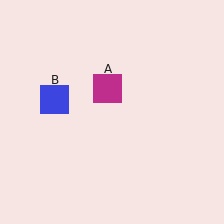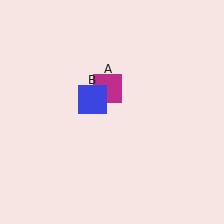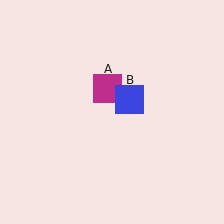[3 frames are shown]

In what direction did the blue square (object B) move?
The blue square (object B) moved right.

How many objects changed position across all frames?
1 object changed position: blue square (object B).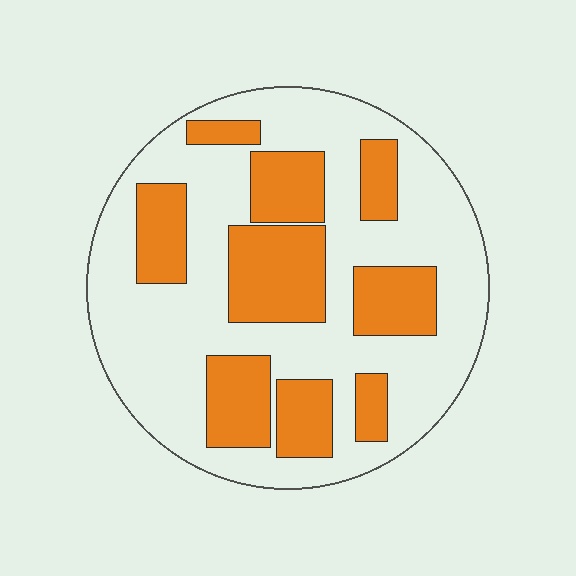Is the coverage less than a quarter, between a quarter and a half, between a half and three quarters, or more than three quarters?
Between a quarter and a half.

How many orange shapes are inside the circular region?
9.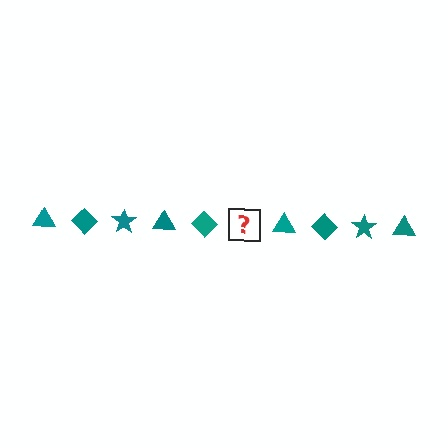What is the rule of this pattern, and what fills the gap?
The rule is that the pattern cycles through triangle, diamond, star shapes in teal. The gap should be filled with a teal star.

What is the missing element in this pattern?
The missing element is a teal star.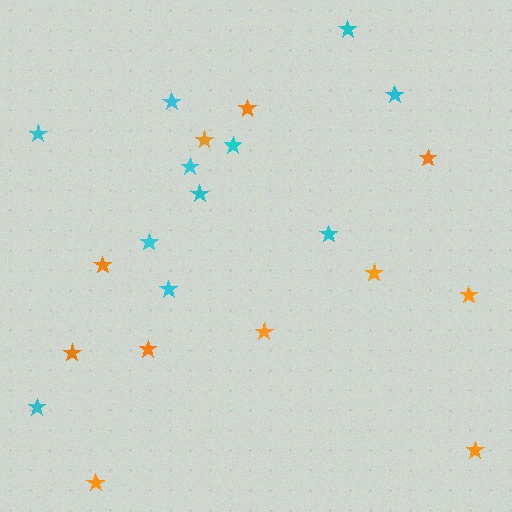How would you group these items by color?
There are 2 groups: one group of cyan stars (11) and one group of orange stars (11).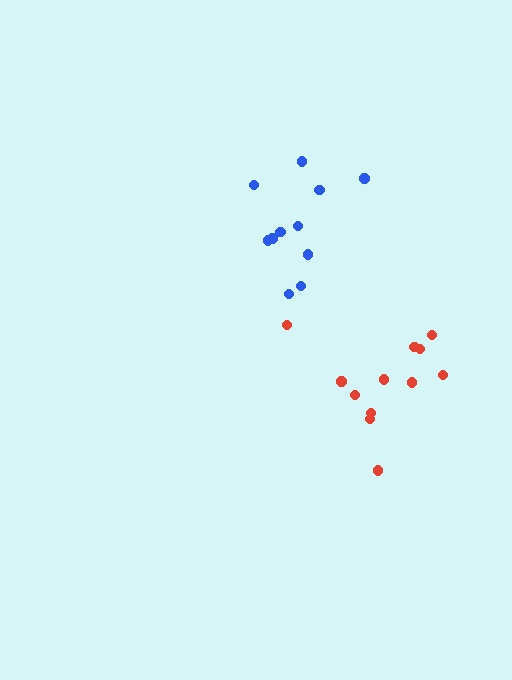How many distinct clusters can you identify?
There are 2 distinct clusters.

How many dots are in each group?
Group 1: 12 dots, Group 2: 11 dots (23 total).